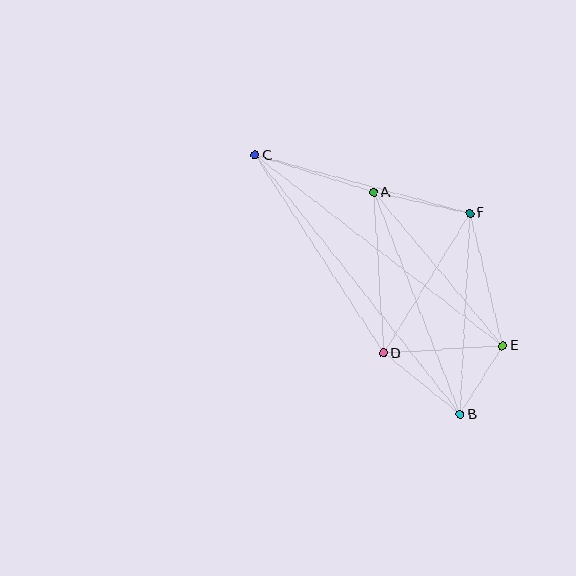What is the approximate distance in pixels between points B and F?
The distance between B and F is approximately 201 pixels.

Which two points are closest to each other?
Points B and E are closest to each other.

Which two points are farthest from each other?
Points B and C are farthest from each other.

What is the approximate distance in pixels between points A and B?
The distance between A and B is approximately 238 pixels.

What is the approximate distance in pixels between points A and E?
The distance between A and E is approximately 200 pixels.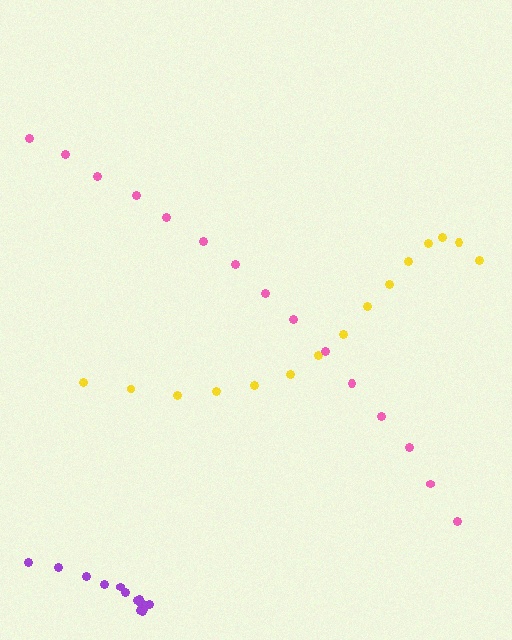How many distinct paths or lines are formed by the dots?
There are 3 distinct paths.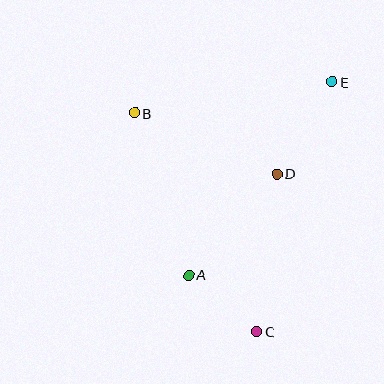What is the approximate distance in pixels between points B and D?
The distance between B and D is approximately 154 pixels.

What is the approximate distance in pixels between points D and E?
The distance between D and E is approximately 107 pixels.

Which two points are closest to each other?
Points A and C are closest to each other.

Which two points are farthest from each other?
Points C and E are farthest from each other.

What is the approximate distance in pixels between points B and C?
The distance between B and C is approximately 250 pixels.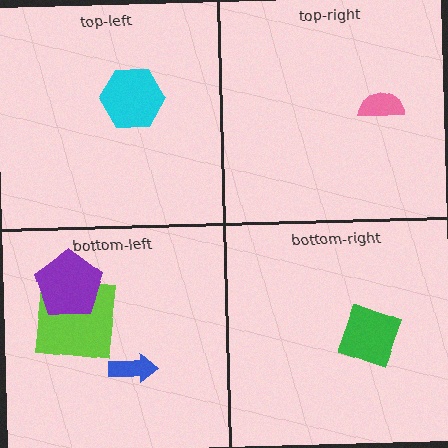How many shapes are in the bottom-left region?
3.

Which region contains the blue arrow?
The bottom-left region.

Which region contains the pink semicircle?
The top-right region.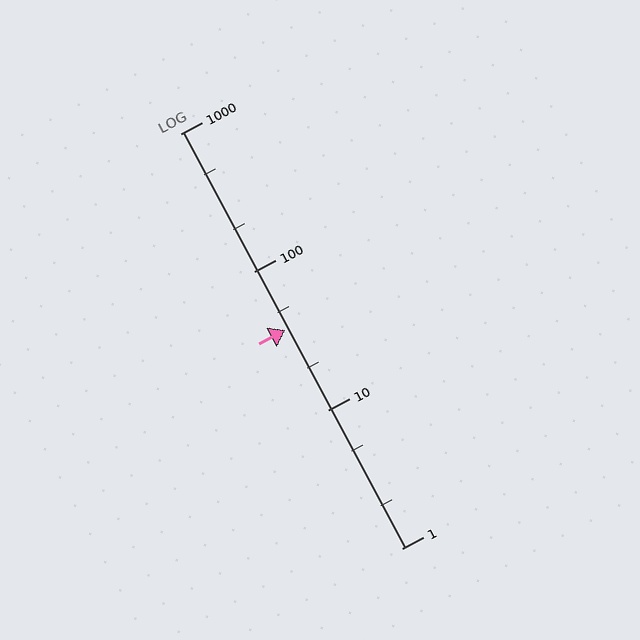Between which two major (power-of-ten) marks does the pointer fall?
The pointer is between 10 and 100.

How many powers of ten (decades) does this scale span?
The scale spans 3 decades, from 1 to 1000.